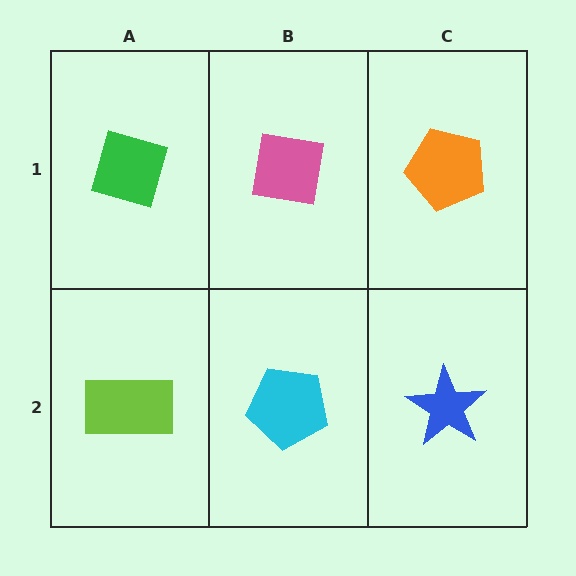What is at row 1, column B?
A pink square.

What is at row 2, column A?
A lime rectangle.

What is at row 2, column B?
A cyan pentagon.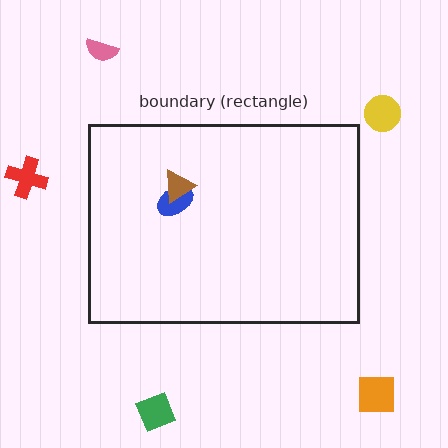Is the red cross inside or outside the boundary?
Outside.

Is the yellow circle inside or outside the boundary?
Outside.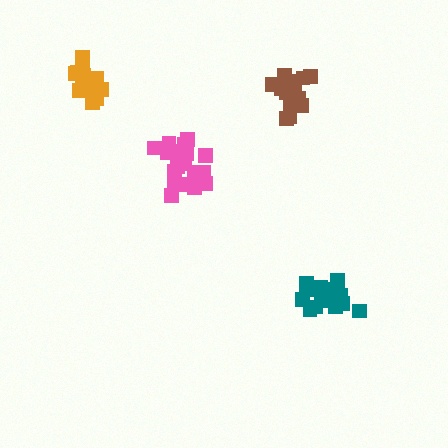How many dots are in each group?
Group 1: 17 dots, Group 2: 20 dots, Group 3: 17 dots, Group 4: 14 dots (68 total).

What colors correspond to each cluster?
The clusters are colored: teal, pink, brown, orange.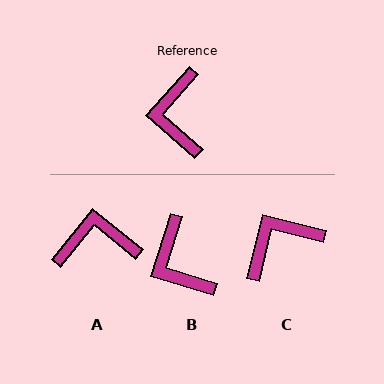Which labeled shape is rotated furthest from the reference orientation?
A, about 87 degrees away.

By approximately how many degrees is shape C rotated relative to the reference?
Approximately 62 degrees clockwise.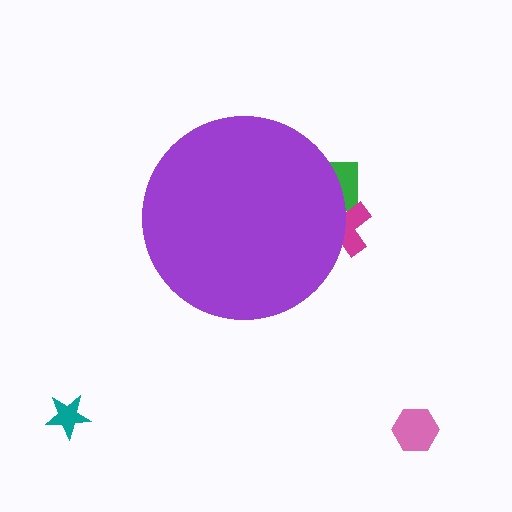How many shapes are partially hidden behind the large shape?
2 shapes are partially hidden.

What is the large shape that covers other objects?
A purple circle.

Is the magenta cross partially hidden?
Yes, the magenta cross is partially hidden behind the purple circle.